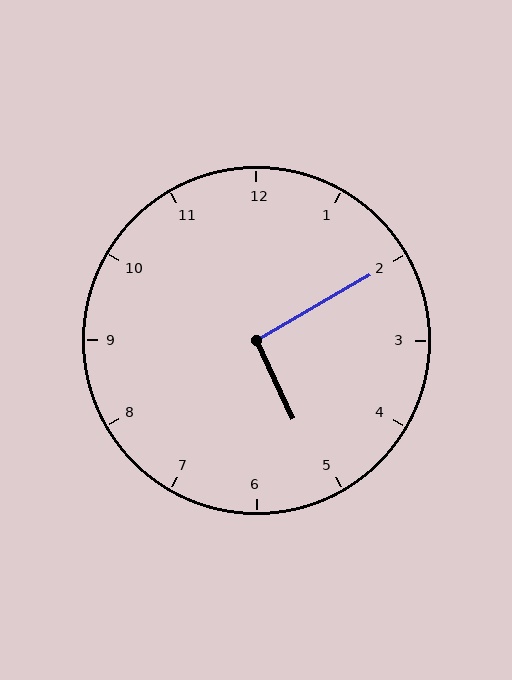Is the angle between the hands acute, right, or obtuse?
It is right.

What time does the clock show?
5:10.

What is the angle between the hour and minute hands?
Approximately 95 degrees.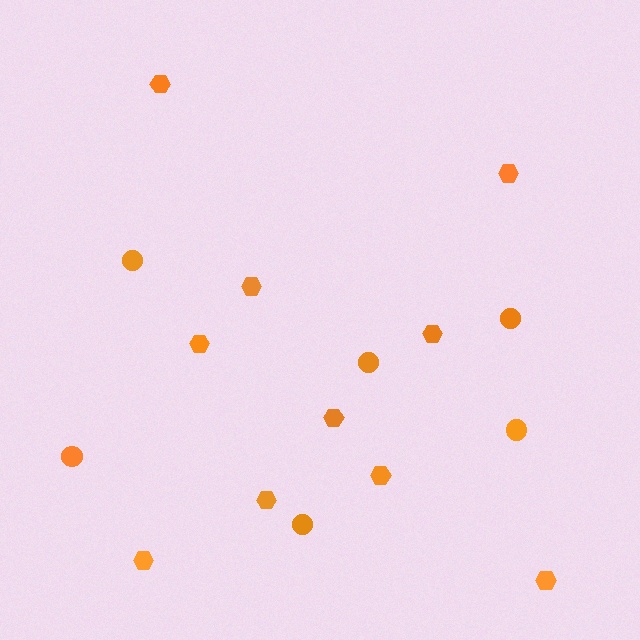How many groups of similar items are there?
There are 2 groups: one group of hexagons (10) and one group of circles (6).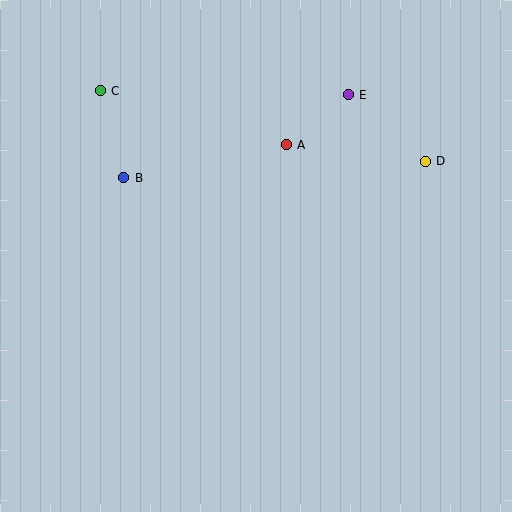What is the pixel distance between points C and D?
The distance between C and D is 332 pixels.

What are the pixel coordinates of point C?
Point C is at (100, 91).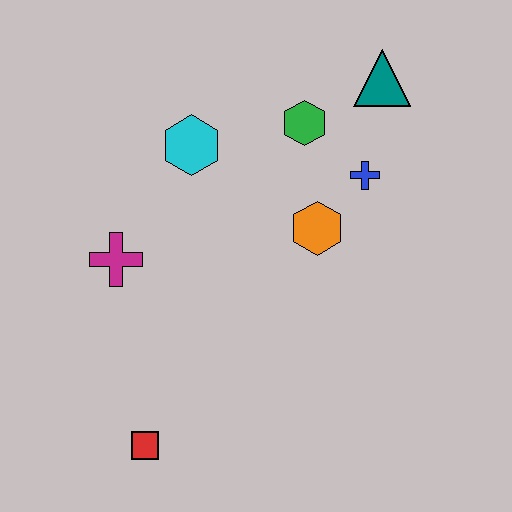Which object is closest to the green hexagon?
The blue cross is closest to the green hexagon.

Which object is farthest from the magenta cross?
The teal triangle is farthest from the magenta cross.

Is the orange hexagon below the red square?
No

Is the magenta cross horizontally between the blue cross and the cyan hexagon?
No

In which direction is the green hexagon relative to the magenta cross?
The green hexagon is to the right of the magenta cross.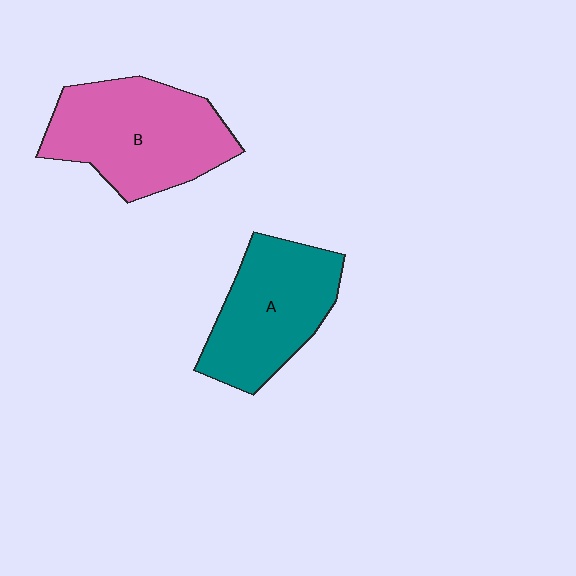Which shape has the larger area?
Shape B (pink).